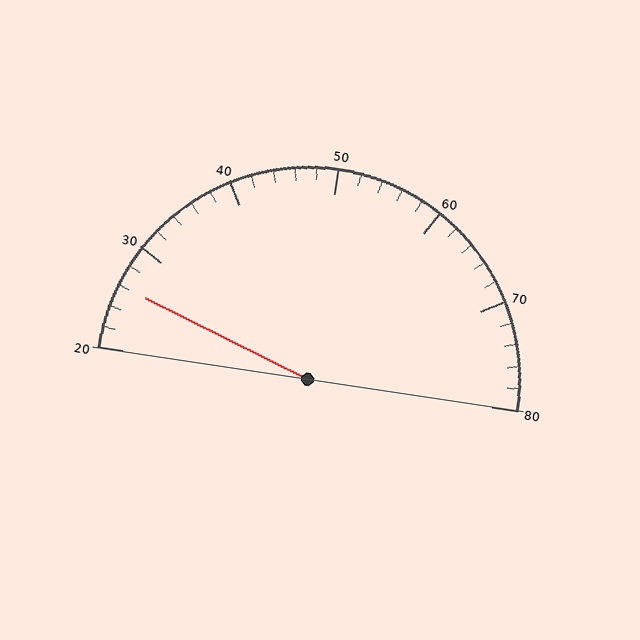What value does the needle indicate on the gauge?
The needle indicates approximately 26.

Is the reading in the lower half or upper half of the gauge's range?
The reading is in the lower half of the range (20 to 80).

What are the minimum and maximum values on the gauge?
The gauge ranges from 20 to 80.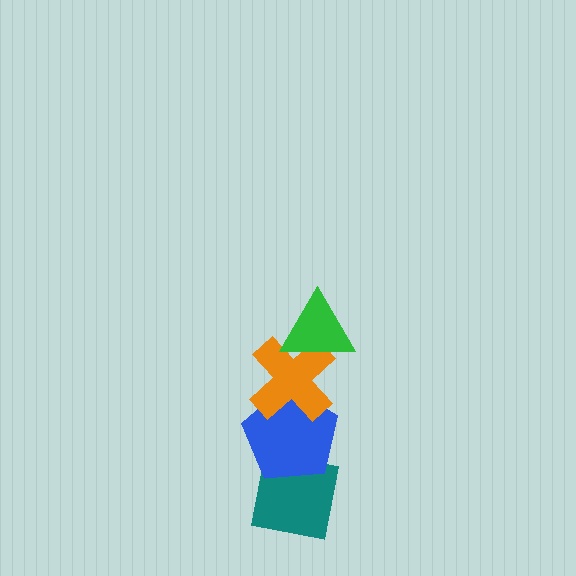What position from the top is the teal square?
The teal square is 4th from the top.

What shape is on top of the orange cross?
The green triangle is on top of the orange cross.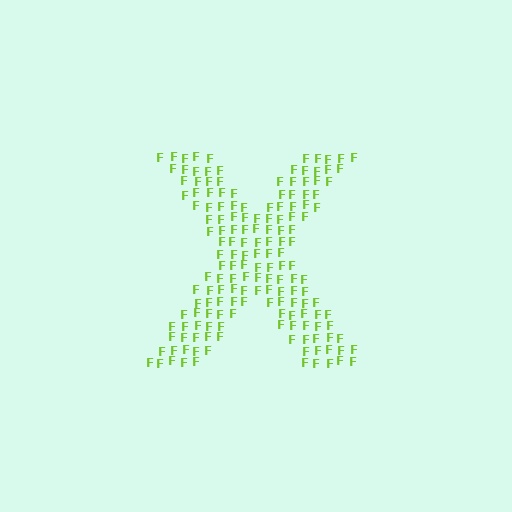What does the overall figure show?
The overall figure shows the letter X.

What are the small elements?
The small elements are letter F's.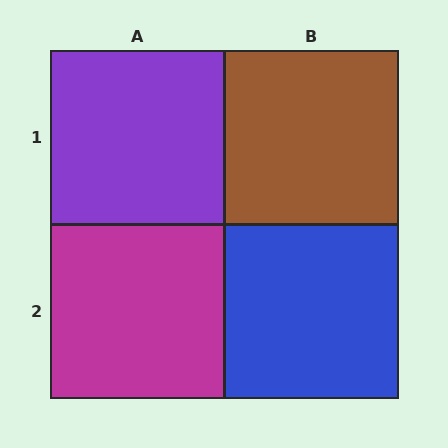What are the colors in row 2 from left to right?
Magenta, blue.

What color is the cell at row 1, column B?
Brown.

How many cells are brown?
1 cell is brown.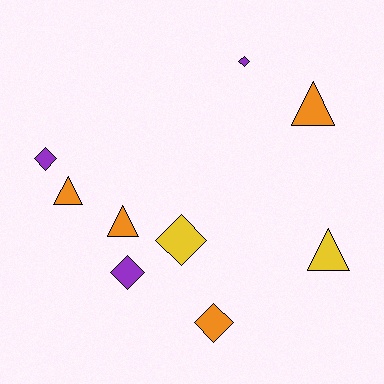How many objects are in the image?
There are 9 objects.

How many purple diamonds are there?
There are 3 purple diamonds.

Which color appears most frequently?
Orange, with 4 objects.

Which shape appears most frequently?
Diamond, with 5 objects.